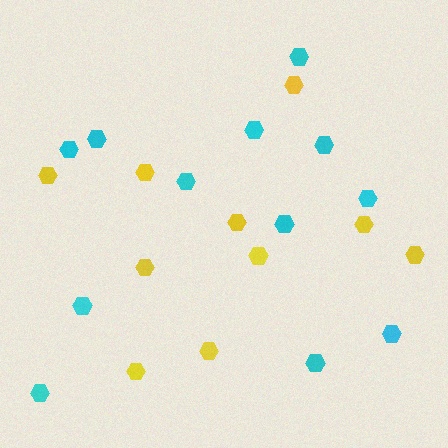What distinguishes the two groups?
There are 2 groups: one group of yellow hexagons (10) and one group of cyan hexagons (12).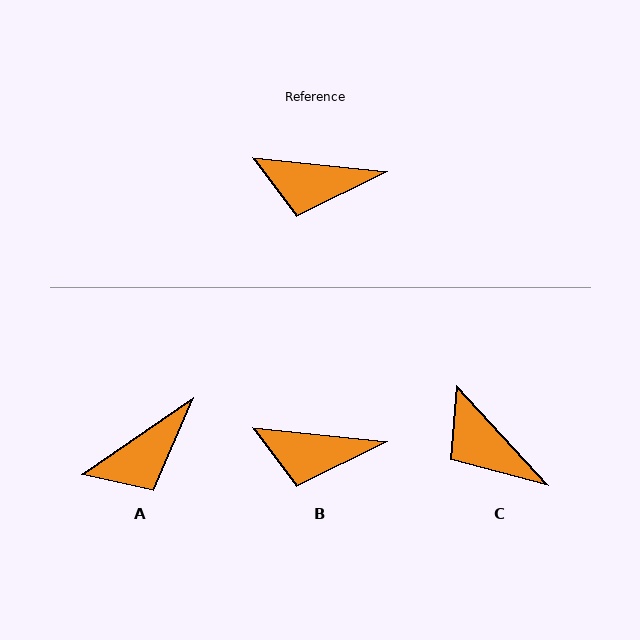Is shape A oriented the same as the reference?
No, it is off by about 40 degrees.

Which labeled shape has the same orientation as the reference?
B.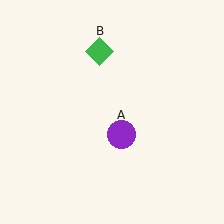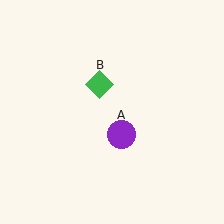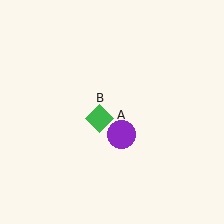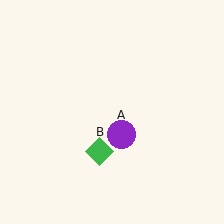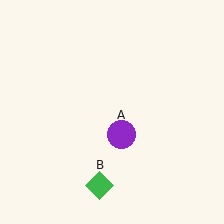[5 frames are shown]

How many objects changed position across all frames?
1 object changed position: green diamond (object B).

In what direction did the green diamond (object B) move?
The green diamond (object B) moved down.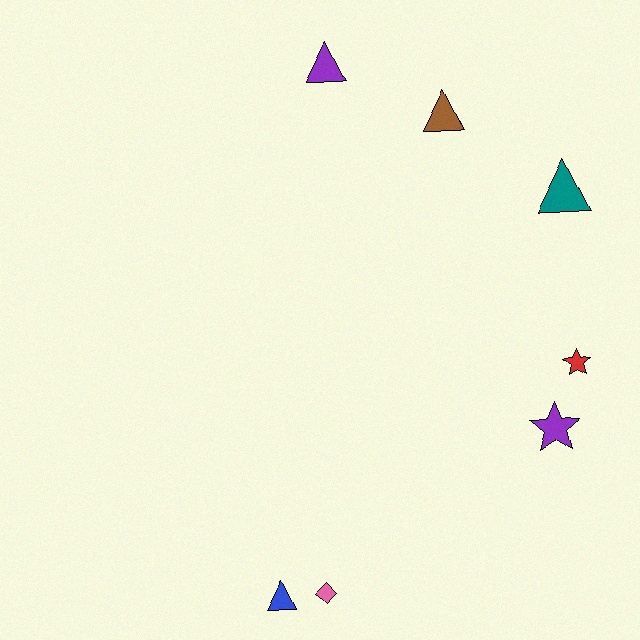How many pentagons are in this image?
There are no pentagons.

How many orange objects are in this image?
There are no orange objects.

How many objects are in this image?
There are 7 objects.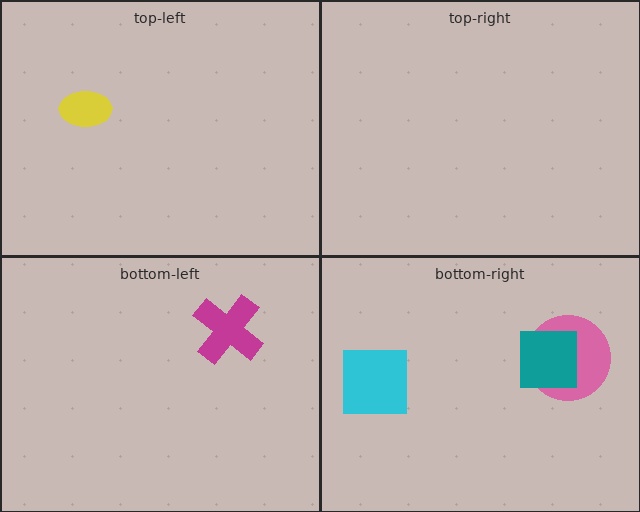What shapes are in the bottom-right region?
The cyan square, the pink circle, the teal square.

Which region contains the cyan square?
The bottom-right region.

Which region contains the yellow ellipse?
The top-left region.